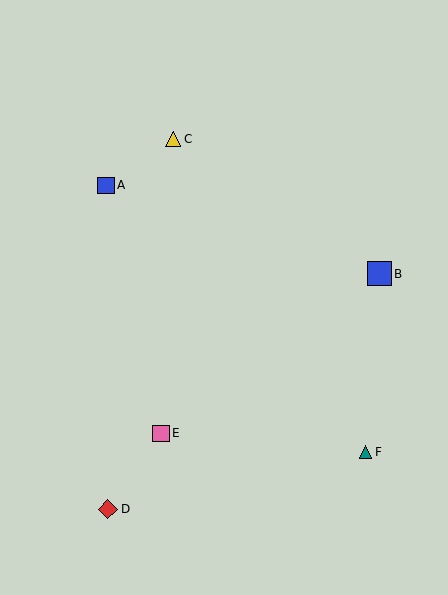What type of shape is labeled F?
Shape F is a teal triangle.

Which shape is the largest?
The blue square (labeled B) is the largest.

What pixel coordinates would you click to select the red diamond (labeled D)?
Click at (108, 509) to select the red diamond D.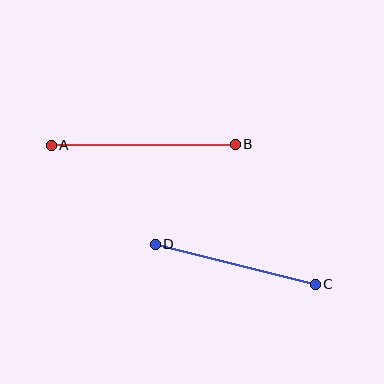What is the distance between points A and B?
The distance is approximately 184 pixels.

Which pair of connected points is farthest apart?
Points A and B are farthest apart.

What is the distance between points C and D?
The distance is approximately 165 pixels.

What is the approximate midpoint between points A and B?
The midpoint is at approximately (143, 145) pixels.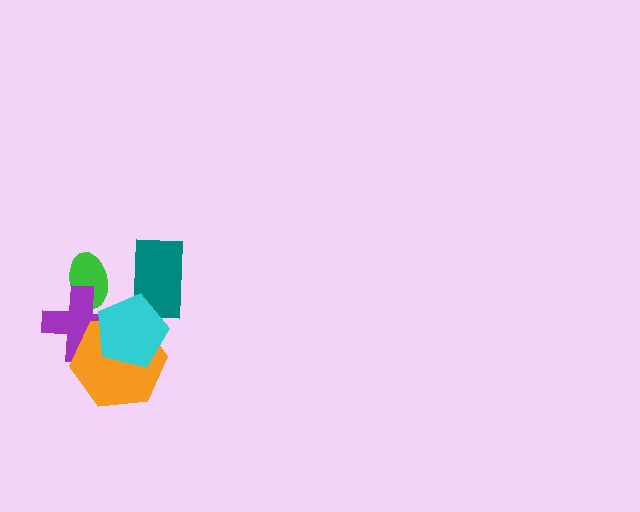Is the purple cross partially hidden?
Yes, it is partially covered by another shape.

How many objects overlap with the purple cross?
3 objects overlap with the purple cross.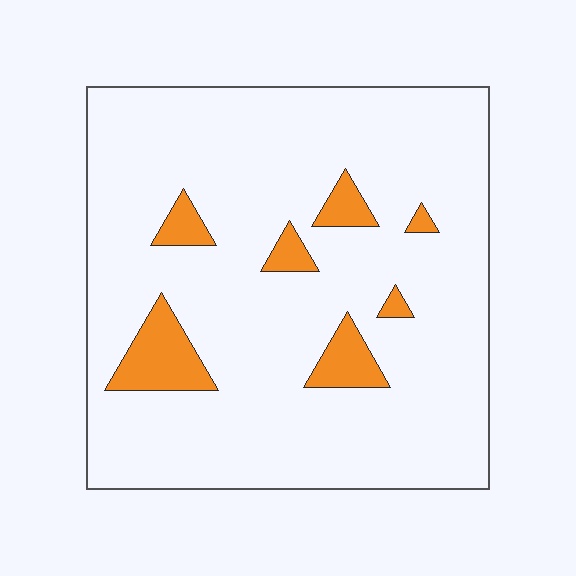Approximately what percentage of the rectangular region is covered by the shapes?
Approximately 10%.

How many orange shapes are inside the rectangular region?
7.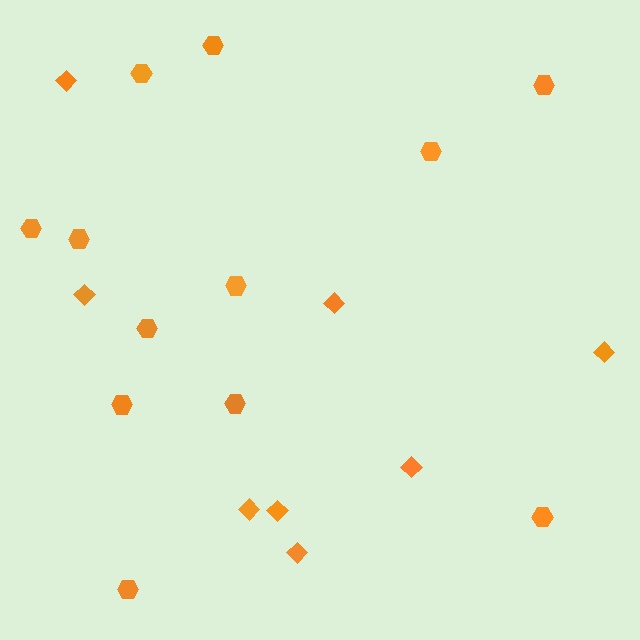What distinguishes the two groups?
There are 2 groups: one group of hexagons (12) and one group of diamonds (8).